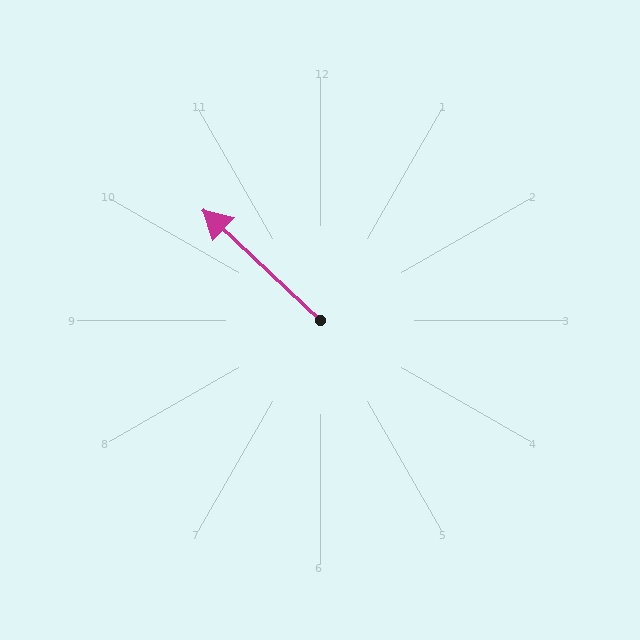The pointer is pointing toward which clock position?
Roughly 10 o'clock.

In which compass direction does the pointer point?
Northwest.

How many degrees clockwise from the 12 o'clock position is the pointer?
Approximately 313 degrees.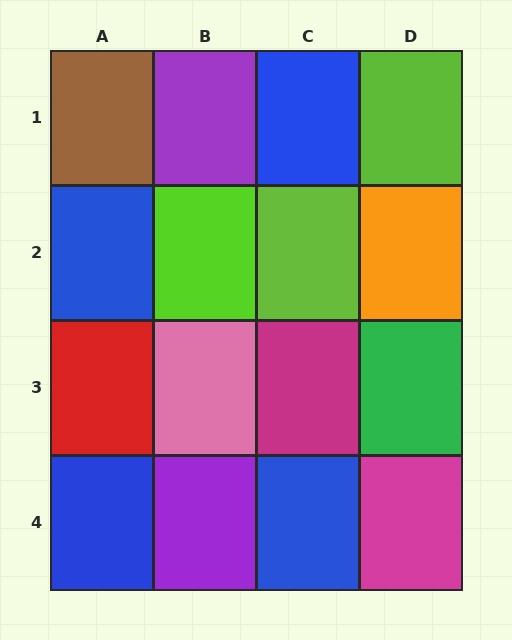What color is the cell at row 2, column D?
Orange.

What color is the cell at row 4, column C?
Blue.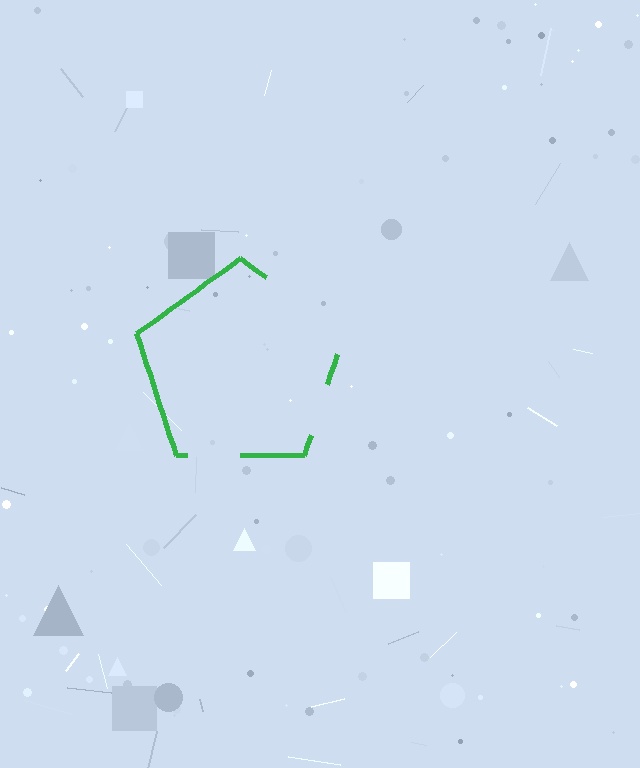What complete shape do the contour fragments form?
The contour fragments form a pentagon.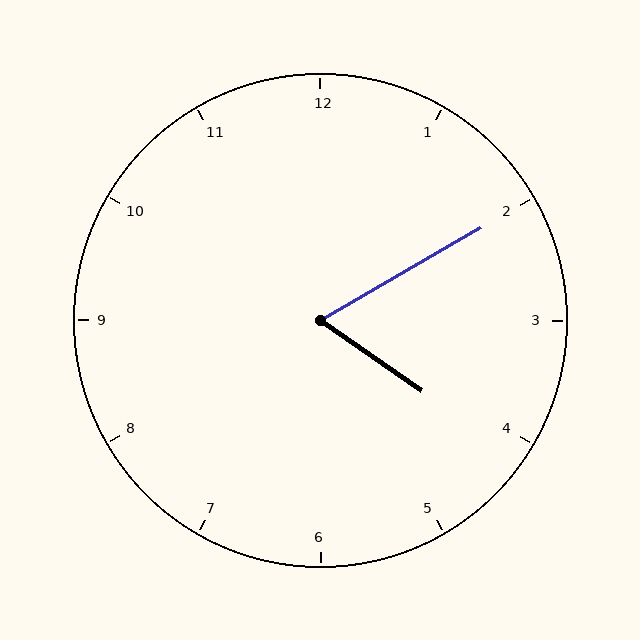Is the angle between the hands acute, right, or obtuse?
It is acute.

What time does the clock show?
4:10.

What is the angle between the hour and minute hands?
Approximately 65 degrees.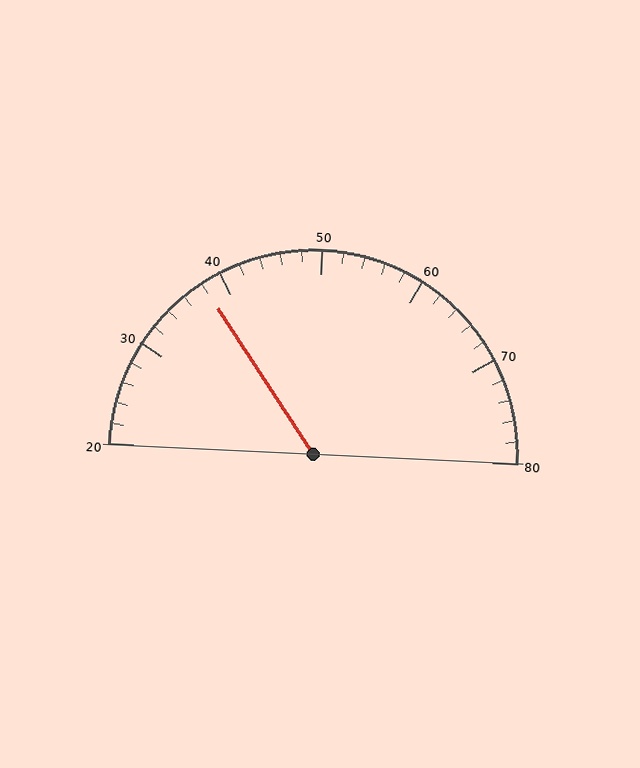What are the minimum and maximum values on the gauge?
The gauge ranges from 20 to 80.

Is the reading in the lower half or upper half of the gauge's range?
The reading is in the lower half of the range (20 to 80).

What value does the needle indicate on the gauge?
The needle indicates approximately 38.